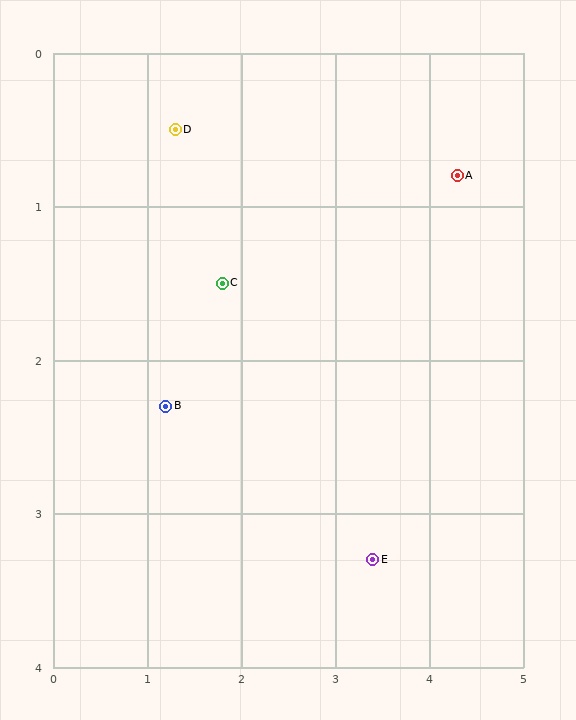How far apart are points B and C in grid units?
Points B and C are about 1.0 grid units apart.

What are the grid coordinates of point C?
Point C is at approximately (1.8, 1.5).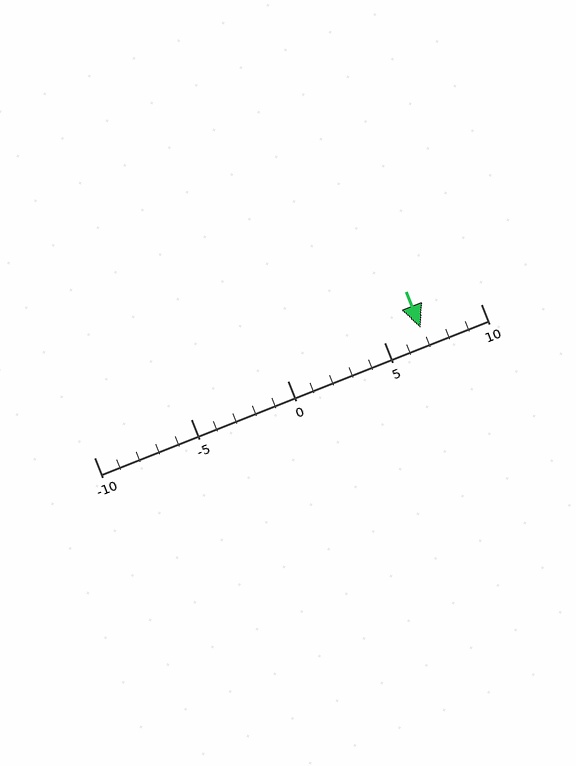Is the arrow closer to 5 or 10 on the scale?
The arrow is closer to 5.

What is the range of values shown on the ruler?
The ruler shows values from -10 to 10.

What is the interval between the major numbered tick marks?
The major tick marks are spaced 5 units apart.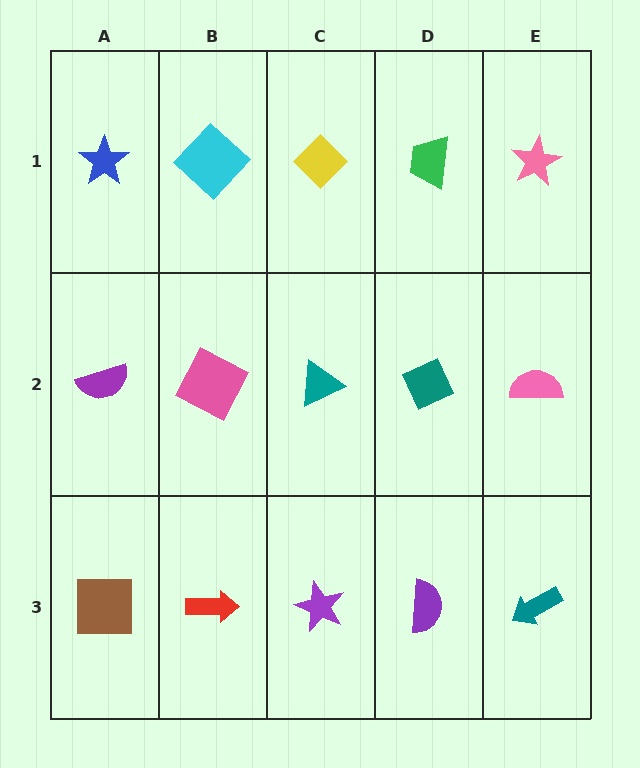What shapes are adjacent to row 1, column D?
A teal diamond (row 2, column D), a yellow diamond (row 1, column C), a pink star (row 1, column E).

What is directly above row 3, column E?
A pink semicircle.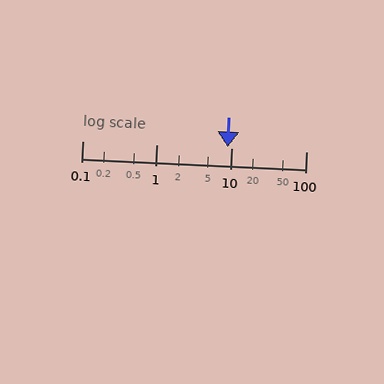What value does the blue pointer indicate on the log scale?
The pointer indicates approximately 8.9.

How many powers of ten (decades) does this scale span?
The scale spans 3 decades, from 0.1 to 100.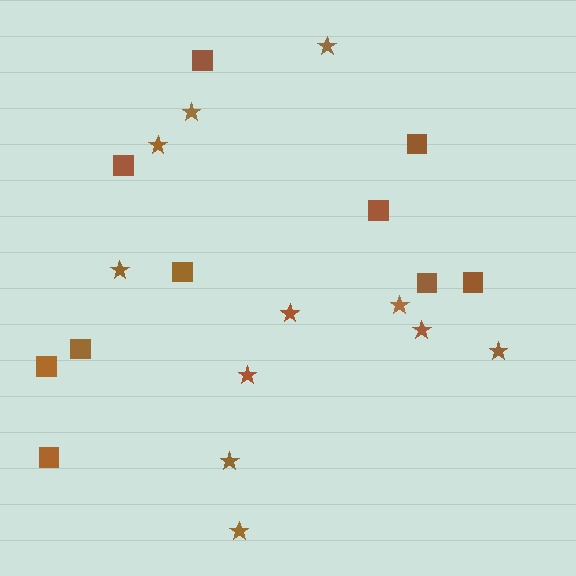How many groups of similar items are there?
There are 2 groups: one group of stars (11) and one group of squares (10).